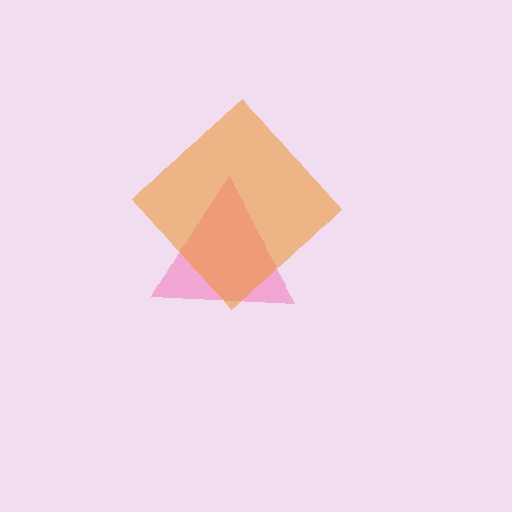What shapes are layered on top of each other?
The layered shapes are: a pink triangle, an orange diamond.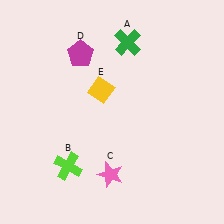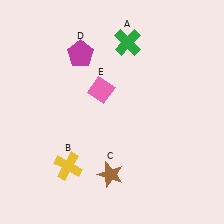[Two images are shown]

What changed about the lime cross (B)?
In Image 1, B is lime. In Image 2, it changed to yellow.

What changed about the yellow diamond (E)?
In Image 1, E is yellow. In Image 2, it changed to pink.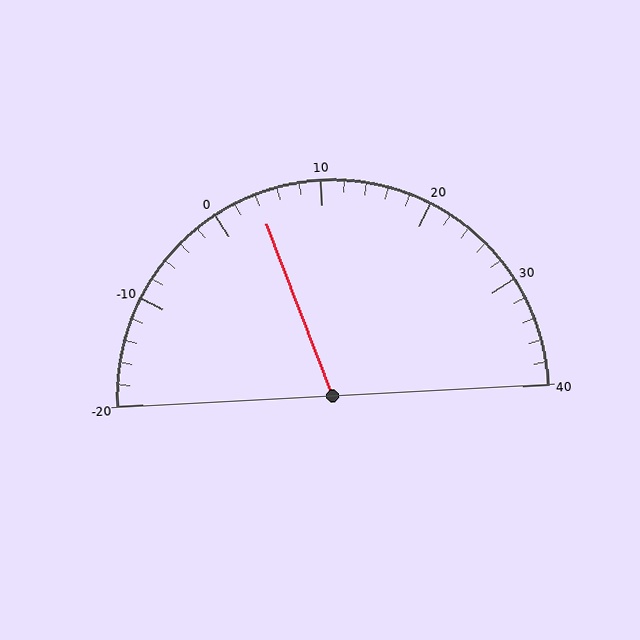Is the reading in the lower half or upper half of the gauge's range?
The reading is in the lower half of the range (-20 to 40).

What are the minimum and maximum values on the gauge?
The gauge ranges from -20 to 40.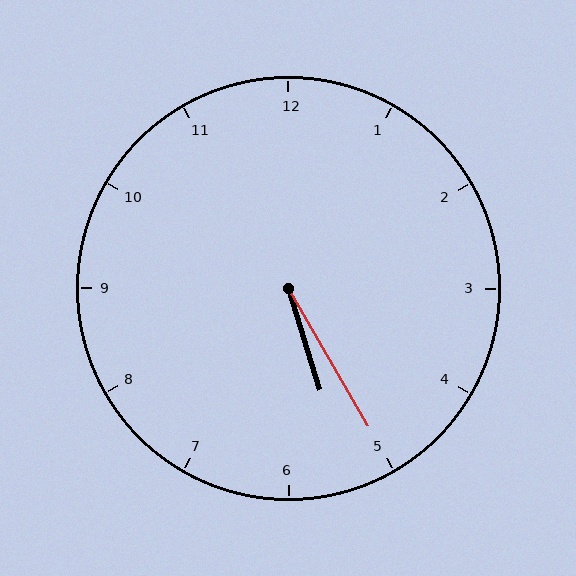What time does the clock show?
5:25.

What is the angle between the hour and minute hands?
Approximately 12 degrees.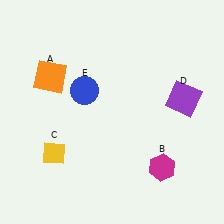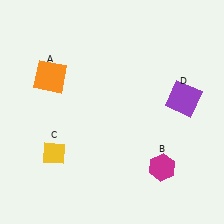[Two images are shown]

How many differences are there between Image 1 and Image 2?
There is 1 difference between the two images.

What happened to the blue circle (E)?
The blue circle (E) was removed in Image 2. It was in the top-left area of Image 1.